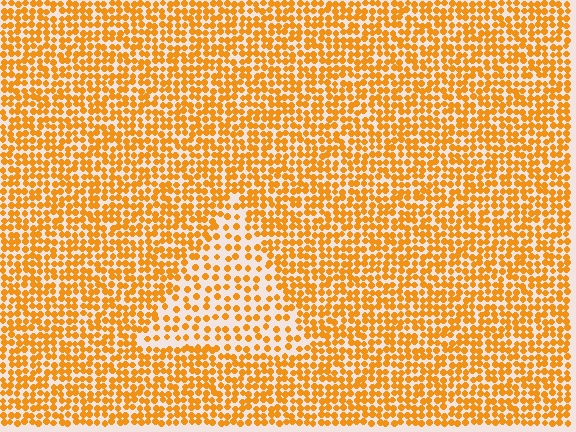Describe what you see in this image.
The image contains small orange elements arranged at two different densities. A triangle-shaped region is visible where the elements are less densely packed than the surrounding area.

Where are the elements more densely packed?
The elements are more densely packed outside the triangle boundary.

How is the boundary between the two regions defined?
The boundary is defined by a change in element density (approximately 2.0x ratio). All elements are the same color, size, and shape.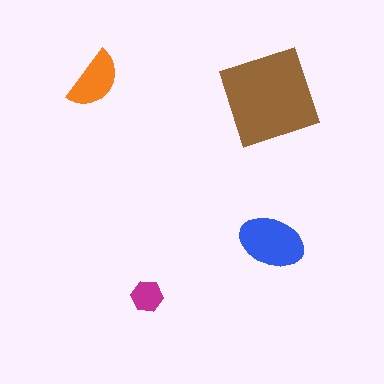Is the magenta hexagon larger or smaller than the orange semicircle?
Smaller.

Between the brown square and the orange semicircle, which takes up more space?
The brown square.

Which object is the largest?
The brown square.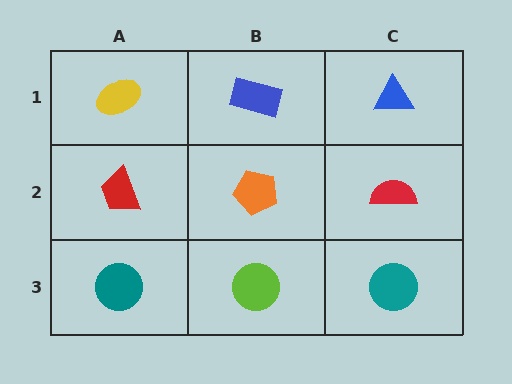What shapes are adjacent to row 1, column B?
An orange pentagon (row 2, column B), a yellow ellipse (row 1, column A), a blue triangle (row 1, column C).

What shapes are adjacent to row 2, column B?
A blue rectangle (row 1, column B), a lime circle (row 3, column B), a red trapezoid (row 2, column A), a red semicircle (row 2, column C).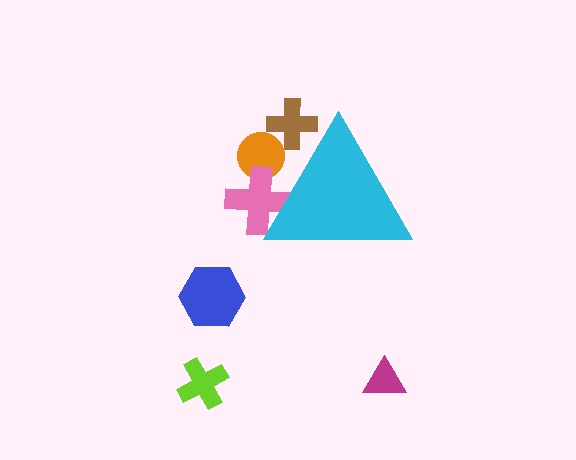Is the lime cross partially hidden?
No, the lime cross is fully visible.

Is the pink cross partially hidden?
Yes, the pink cross is partially hidden behind the cyan triangle.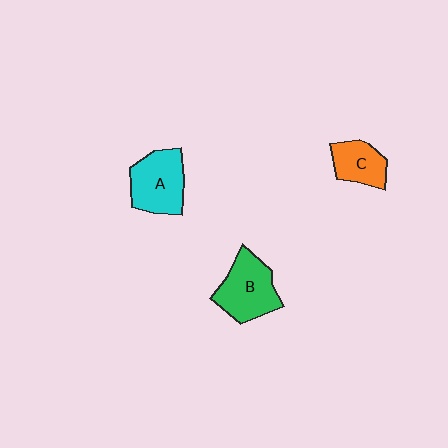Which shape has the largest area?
Shape B (green).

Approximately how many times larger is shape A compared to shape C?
Approximately 1.5 times.